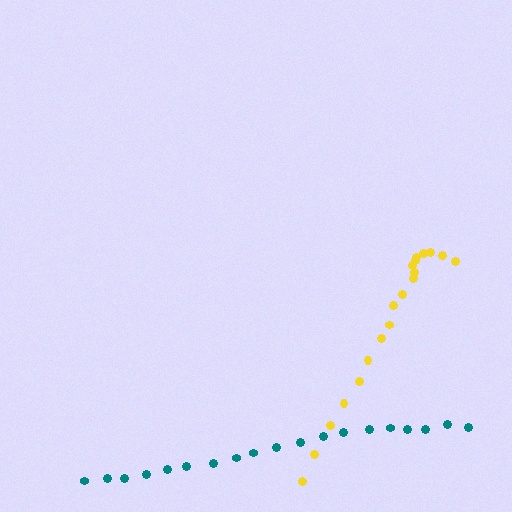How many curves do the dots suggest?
There are 2 distinct paths.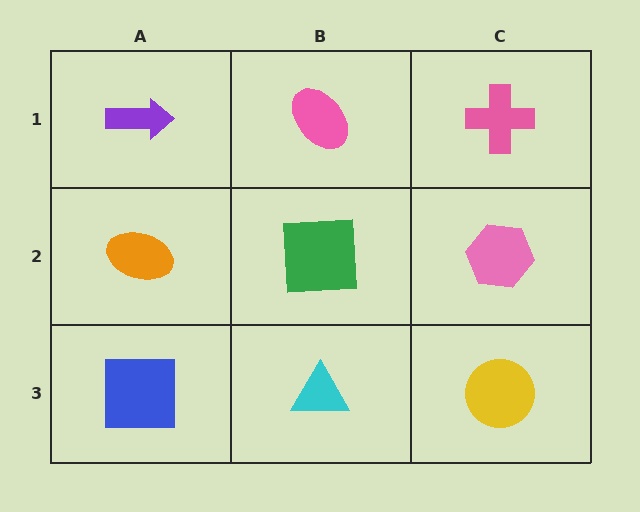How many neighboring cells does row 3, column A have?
2.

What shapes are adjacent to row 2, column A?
A purple arrow (row 1, column A), a blue square (row 3, column A), a green square (row 2, column B).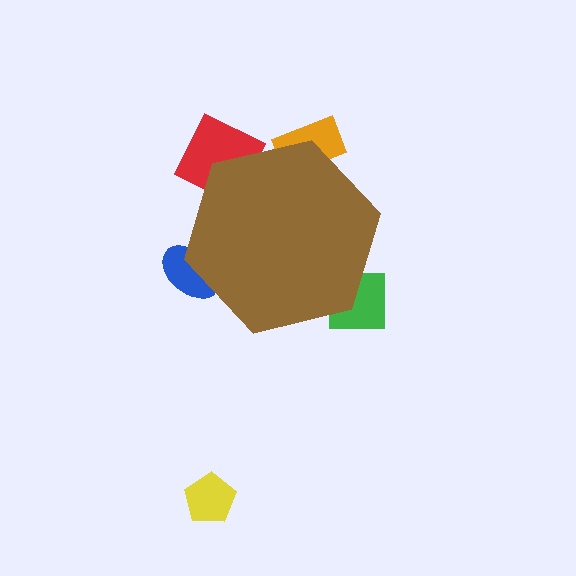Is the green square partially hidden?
Yes, the green square is partially hidden behind the brown hexagon.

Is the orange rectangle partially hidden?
Yes, the orange rectangle is partially hidden behind the brown hexagon.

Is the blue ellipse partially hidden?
Yes, the blue ellipse is partially hidden behind the brown hexagon.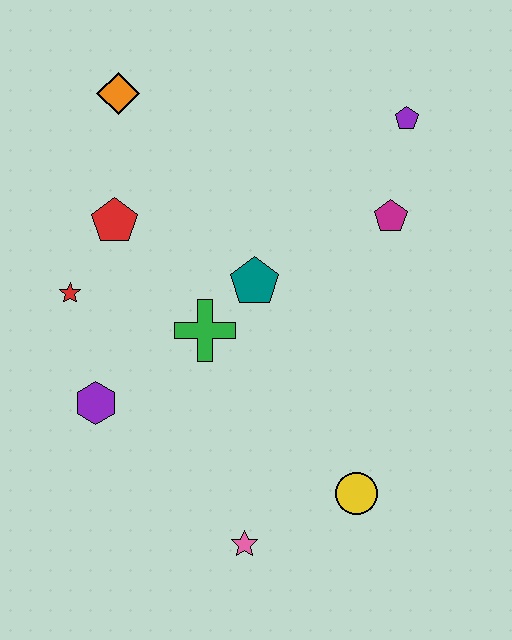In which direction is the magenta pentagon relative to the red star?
The magenta pentagon is to the right of the red star.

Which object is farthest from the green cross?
The purple pentagon is farthest from the green cross.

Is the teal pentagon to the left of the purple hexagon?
No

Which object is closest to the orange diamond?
The red pentagon is closest to the orange diamond.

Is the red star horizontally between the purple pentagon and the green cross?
No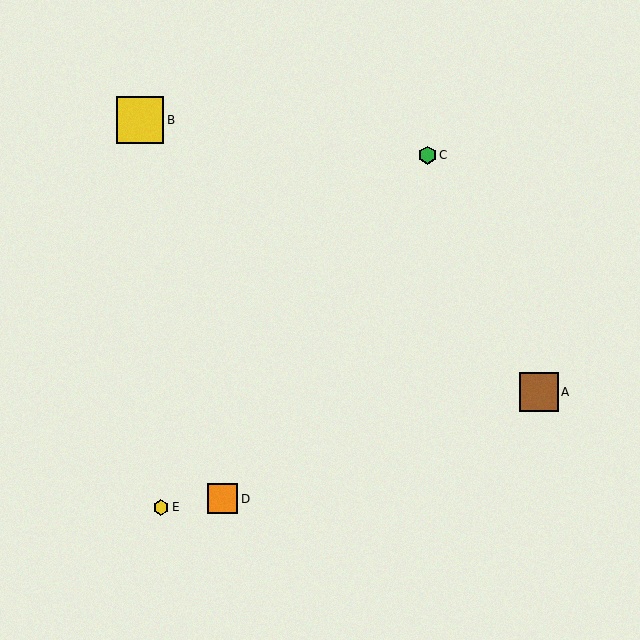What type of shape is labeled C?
Shape C is a green hexagon.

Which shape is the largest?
The yellow square (labeled B) is the largest.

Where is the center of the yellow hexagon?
The center of the yellow hexagon is at (161, 507).